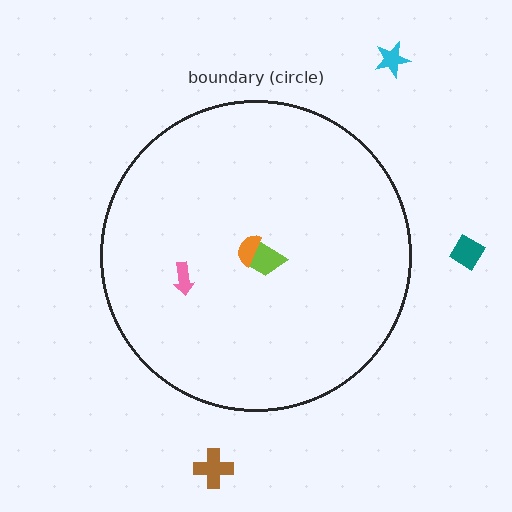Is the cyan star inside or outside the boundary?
Outside.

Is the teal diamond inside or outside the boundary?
Outside.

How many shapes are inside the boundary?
3 inside, 3 outside.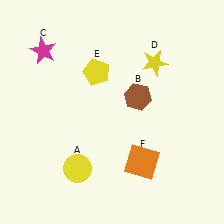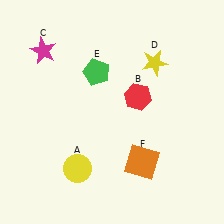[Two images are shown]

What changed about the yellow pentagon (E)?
In Image 1, E is yellow. In Image 2, it changed to green.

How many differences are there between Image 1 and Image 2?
There are 2 differences between the two images.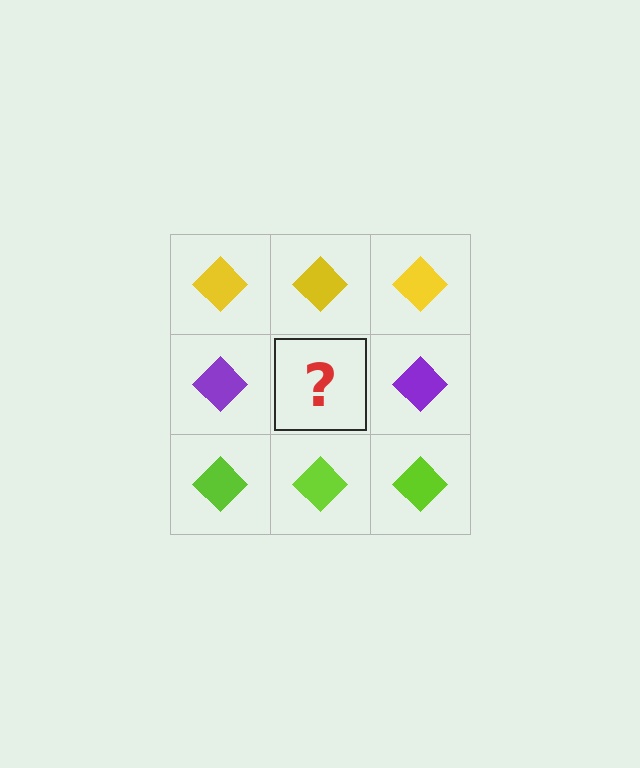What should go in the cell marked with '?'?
The missing cell should contain a purple diamond.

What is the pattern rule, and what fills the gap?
The rule is that each row has a consistent color. The gap should be filled with a purple diamond.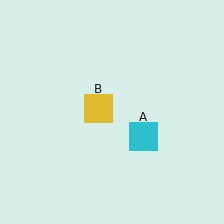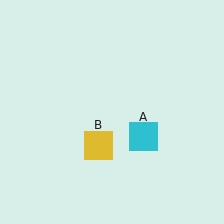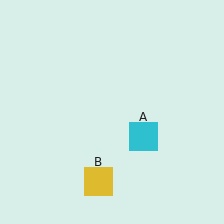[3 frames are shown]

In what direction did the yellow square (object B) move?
The yellow square (object B) moved down.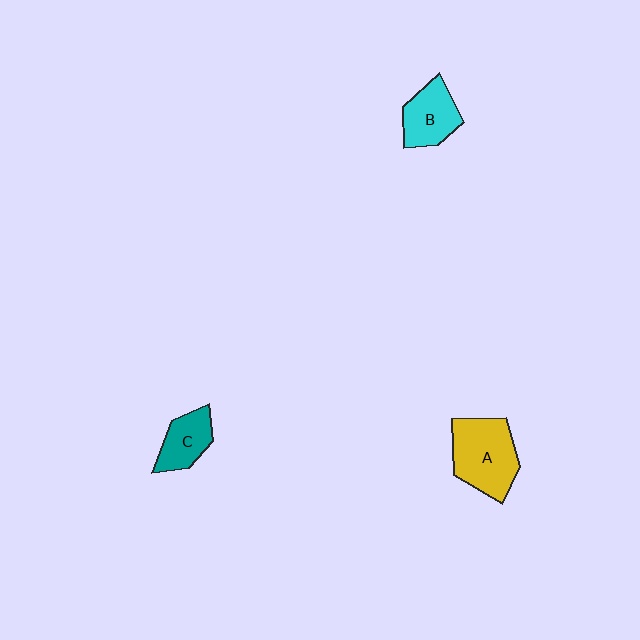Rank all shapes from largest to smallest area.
From largest to smallest: A (yellow), B (cyan), C (teal).